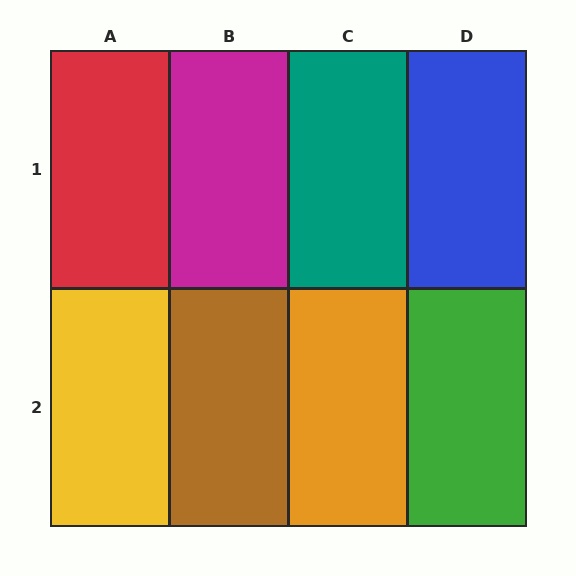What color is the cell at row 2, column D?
Green.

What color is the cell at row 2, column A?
Yellow.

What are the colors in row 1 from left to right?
Red, magenta, teal, blue.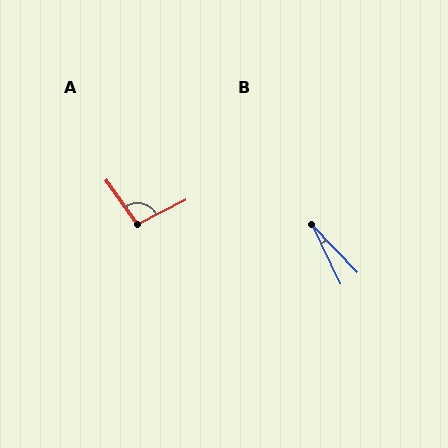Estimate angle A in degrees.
Approximately 98 degrees.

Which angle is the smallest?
B, at approximately 18 degrees.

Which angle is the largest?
A, at approximately 98 degrees.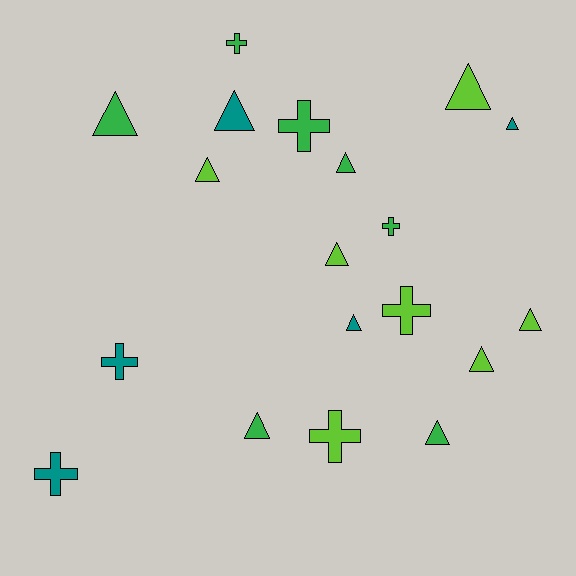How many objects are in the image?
There are 19 objects.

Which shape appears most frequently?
Triangle, with 12 objects.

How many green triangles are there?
There are 4 green triangles.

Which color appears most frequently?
Green, with 7 objects.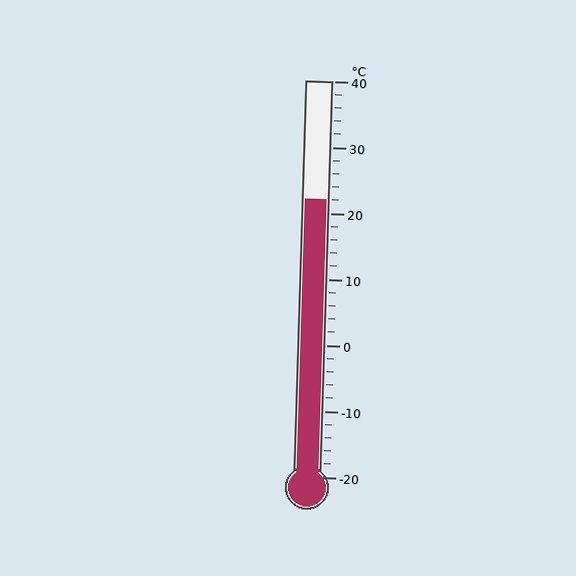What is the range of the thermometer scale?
The thermometer scale ranges from -20°C to 40°C.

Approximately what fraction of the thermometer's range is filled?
The thermometer is filled to approximately 70% of its range.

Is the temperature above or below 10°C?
The temperature is above 10°C.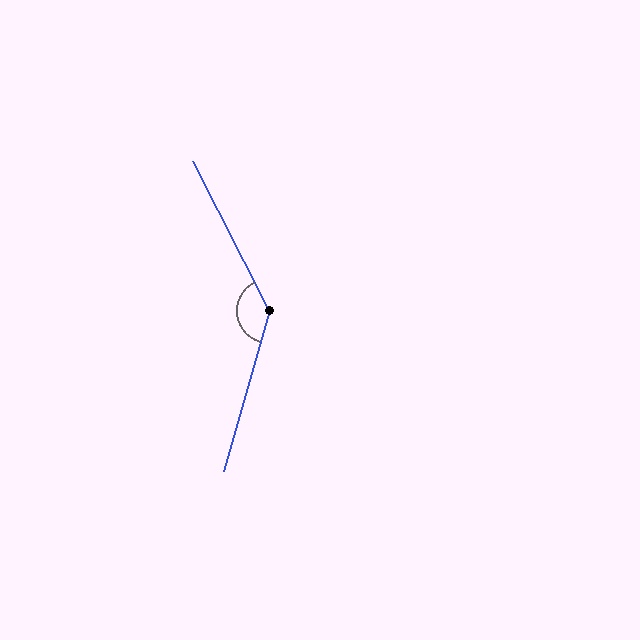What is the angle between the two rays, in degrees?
Approximately 137 degrees.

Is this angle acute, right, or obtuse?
It is obtuse.